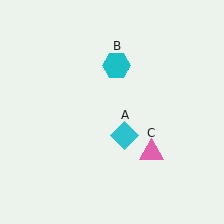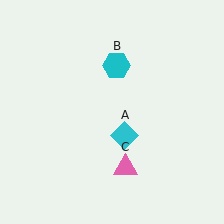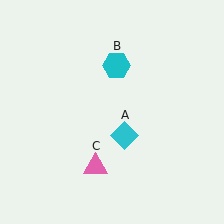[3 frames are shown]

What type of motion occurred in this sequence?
The pink triangle (object C) rotated clockwise around the center of the scene.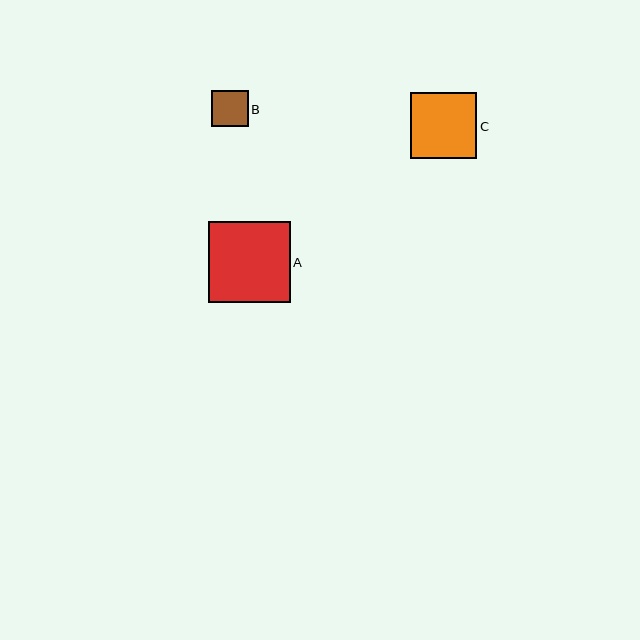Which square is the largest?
Square A is the largest with a size of approximately 82 pixels.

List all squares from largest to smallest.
From largest to smallest: A, C, B.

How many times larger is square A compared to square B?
Square A is approximately 2.3 times the size of square B.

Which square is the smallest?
Square B is the smallest with a size of approximately 36 pixels.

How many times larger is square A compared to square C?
Square A is approximately 1.2 times the size of square C.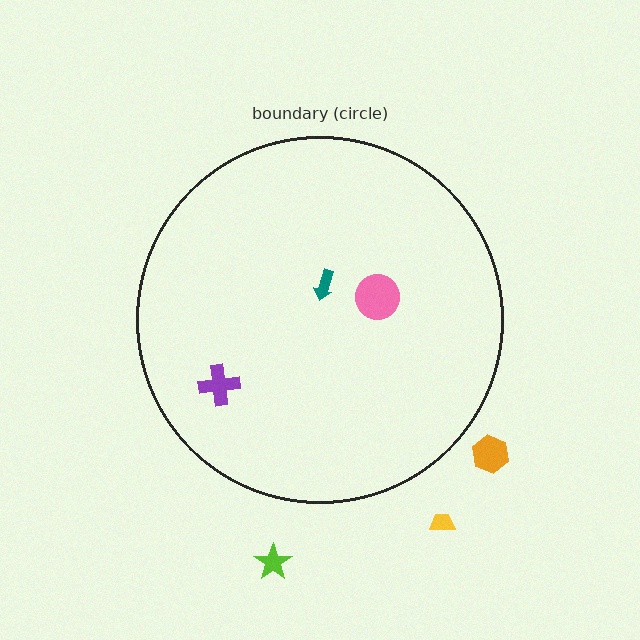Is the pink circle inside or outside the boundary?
Inside.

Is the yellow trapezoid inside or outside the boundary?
Outside.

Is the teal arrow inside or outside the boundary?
Inside.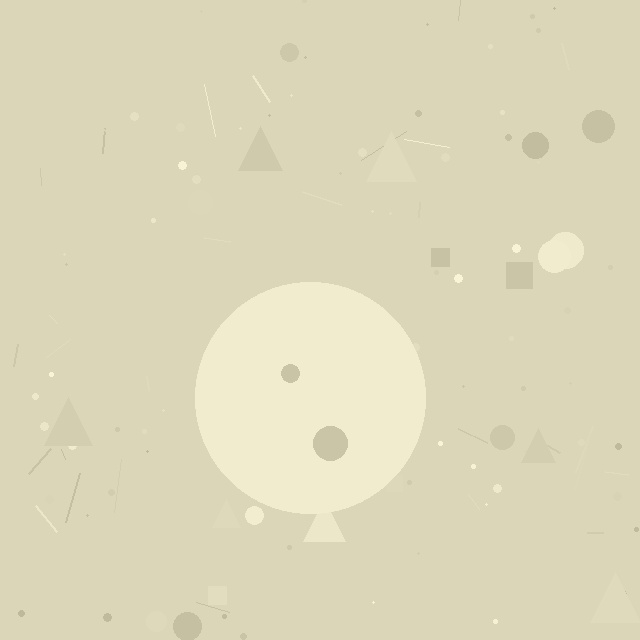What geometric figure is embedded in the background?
A circle is embedded in the background.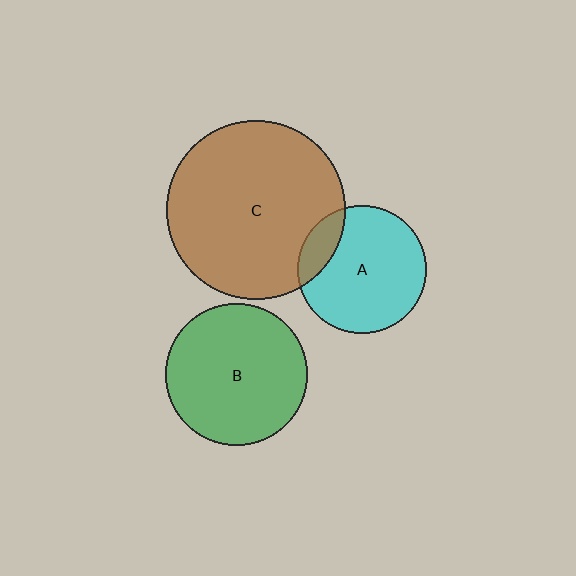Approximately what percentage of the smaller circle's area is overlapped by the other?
Approximately 15%.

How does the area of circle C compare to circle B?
Approximately 1.6 times.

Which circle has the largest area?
Circle C (brown).